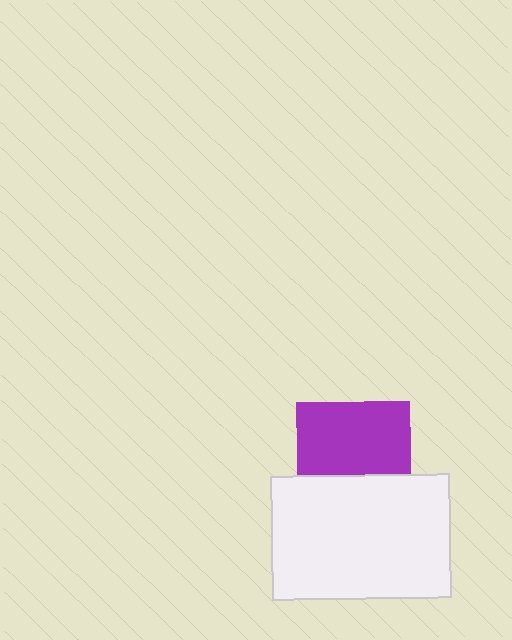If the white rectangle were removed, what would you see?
You would see the complete purple square.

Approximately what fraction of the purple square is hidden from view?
Roughly 36% of the purple square is hidden behind the white rectangle.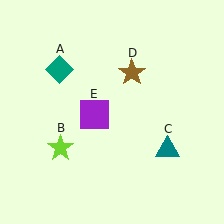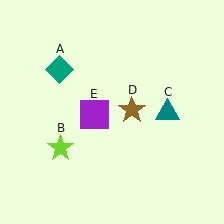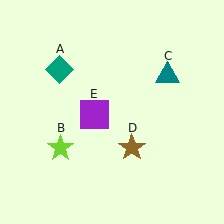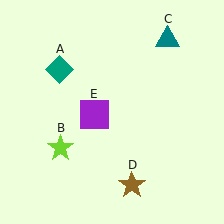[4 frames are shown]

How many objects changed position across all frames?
2 objects changed position: teal triangle (object C), brown star (object D).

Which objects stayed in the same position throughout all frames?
Teal diamond (object A) and lime star (object B) and purple square (object E) remained stationary.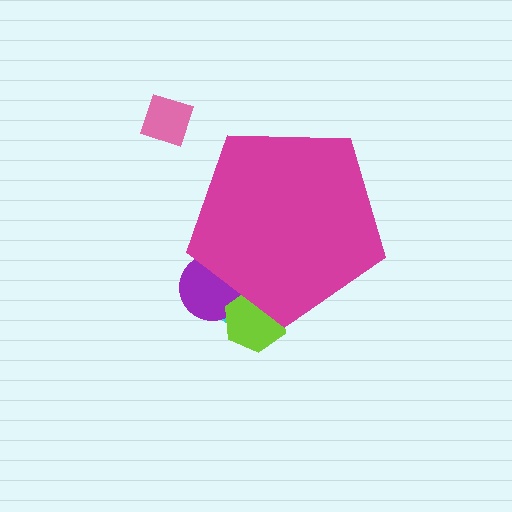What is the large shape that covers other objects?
A magenta pentagon.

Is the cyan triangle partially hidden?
Yes, the cyan triangle is partially hidden behind the magenta pentagon.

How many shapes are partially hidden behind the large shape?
3 shapes are partially hidden.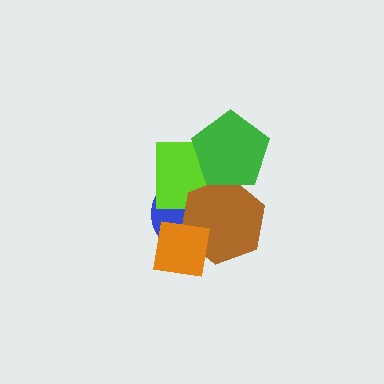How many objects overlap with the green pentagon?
2 objects overlap with the green pentagon.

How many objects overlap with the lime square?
3 objects overlap with the lime square.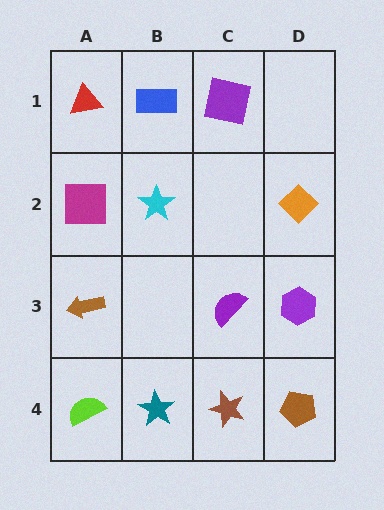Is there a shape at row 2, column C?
No, that cell is empty.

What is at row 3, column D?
A purple hexagon.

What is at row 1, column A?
A red triangle.